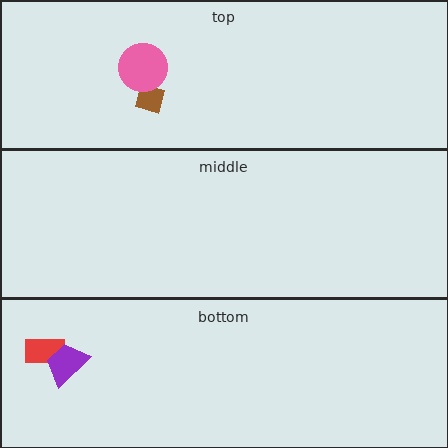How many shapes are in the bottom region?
2.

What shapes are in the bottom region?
The red rectangle, the purple trapezoid.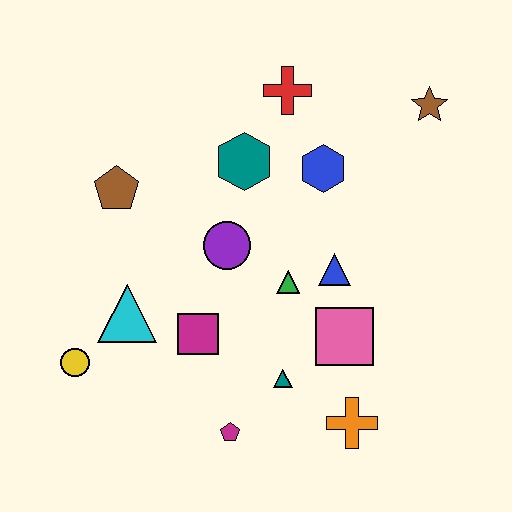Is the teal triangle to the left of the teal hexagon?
No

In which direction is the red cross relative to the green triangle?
The red cross is above the green triangle.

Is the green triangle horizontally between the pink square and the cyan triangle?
Yes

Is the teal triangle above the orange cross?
Yes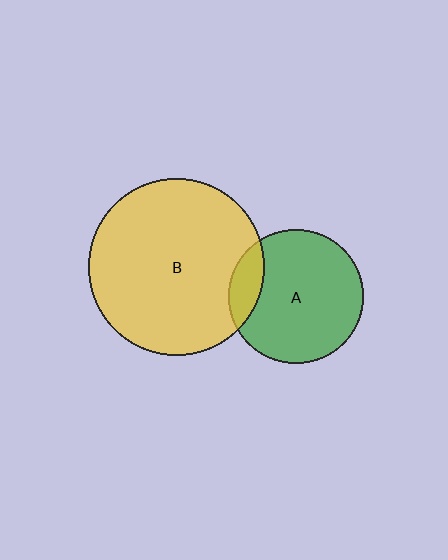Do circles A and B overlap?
Yes.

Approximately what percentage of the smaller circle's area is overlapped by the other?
Approximately 15%.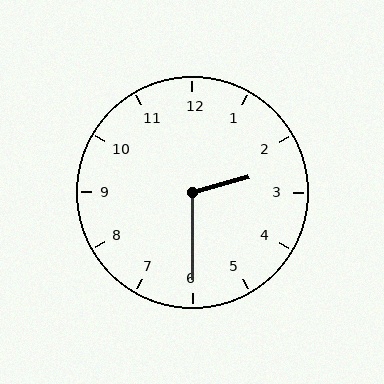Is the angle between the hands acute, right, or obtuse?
It is obtuse.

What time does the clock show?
2:30.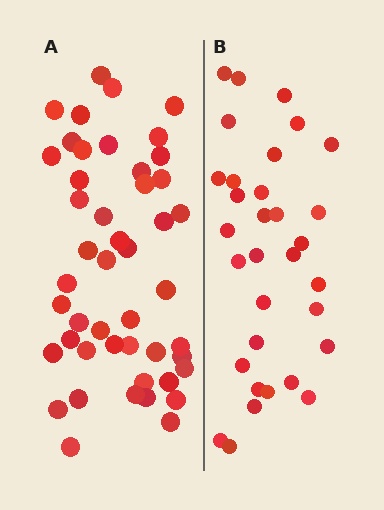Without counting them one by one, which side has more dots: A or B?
Region A (the left region) has more dots.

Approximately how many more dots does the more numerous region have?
Region A has approximately 15 more dots than region B.